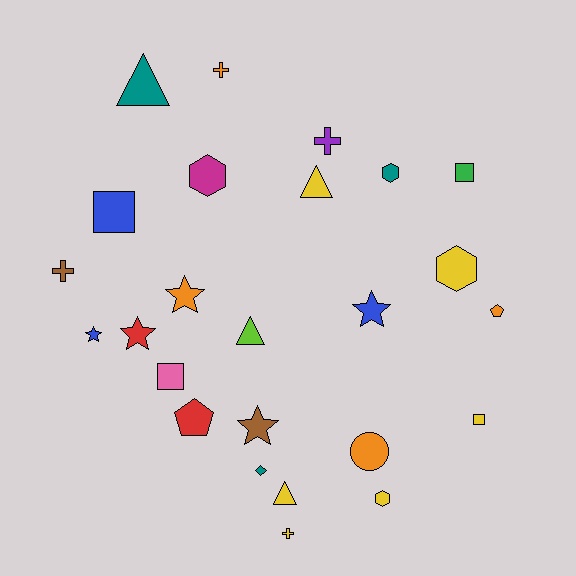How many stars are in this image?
There are 5 stars.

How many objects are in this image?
There are 25 objects.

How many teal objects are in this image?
There are 3 teal objects.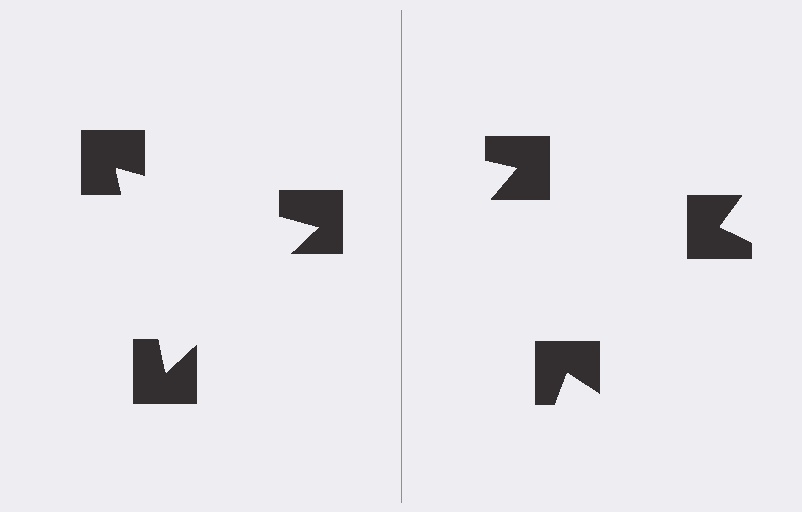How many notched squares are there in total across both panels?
6 — 3 on each side.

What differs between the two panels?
The notched squares are positioned identically on both sides; only the wedge orientations differ. On the left they align to a triangle; on the right they are misaligned.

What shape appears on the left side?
An illusory triangle.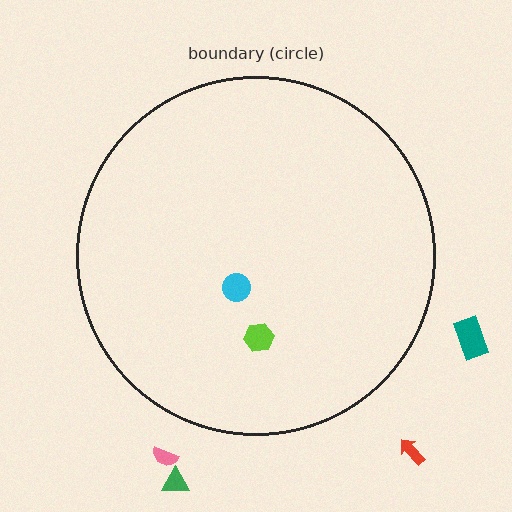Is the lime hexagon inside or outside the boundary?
Inside.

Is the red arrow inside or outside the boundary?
Outside.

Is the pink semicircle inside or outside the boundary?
Outside.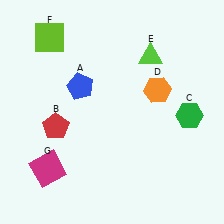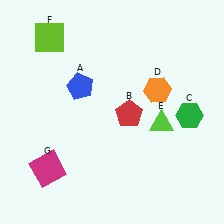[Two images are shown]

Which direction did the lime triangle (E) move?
The lime triangle (E) moved down.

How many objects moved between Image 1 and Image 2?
2 objects moved between the two images.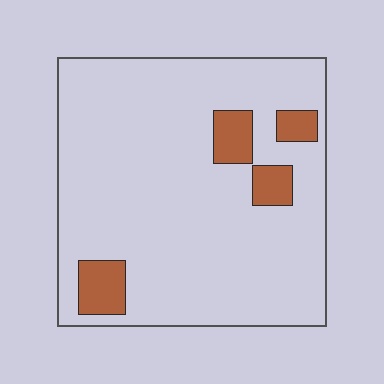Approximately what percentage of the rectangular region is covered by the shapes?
Approximately 10%.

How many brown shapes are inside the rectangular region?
4.